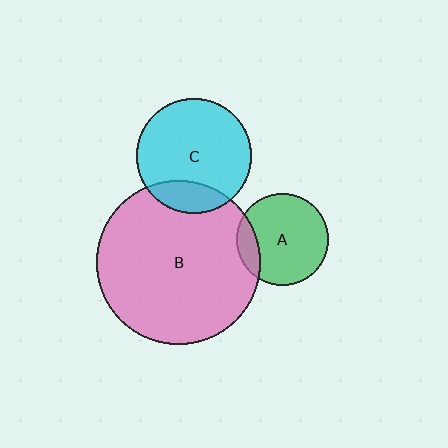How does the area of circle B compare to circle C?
Approximately 2.1 times.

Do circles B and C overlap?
Yes.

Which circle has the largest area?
Circle B (pink).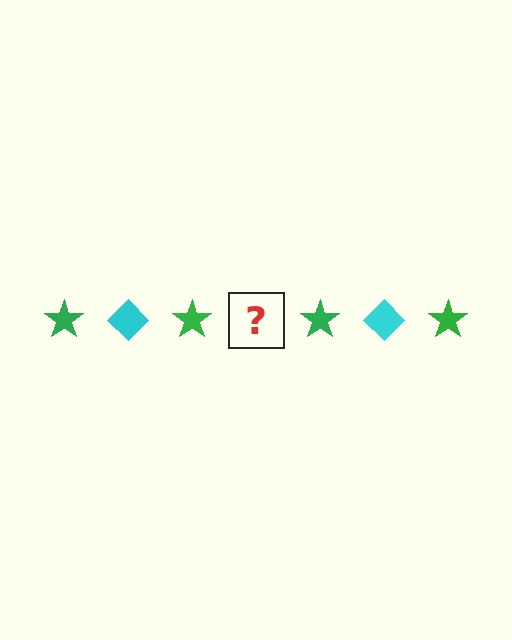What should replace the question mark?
The question mark should be replaced with a cyan diamond.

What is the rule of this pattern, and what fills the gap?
The rule is that the pattern alternates between green star and cyan diamond. The gap should be filled with a cyan diamond.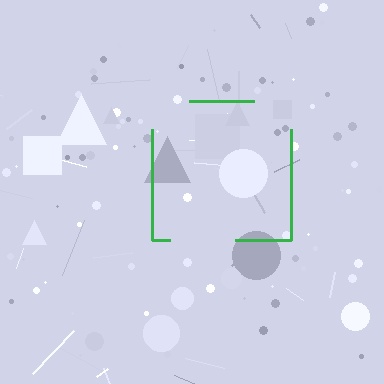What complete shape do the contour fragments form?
The contour fragments form a square.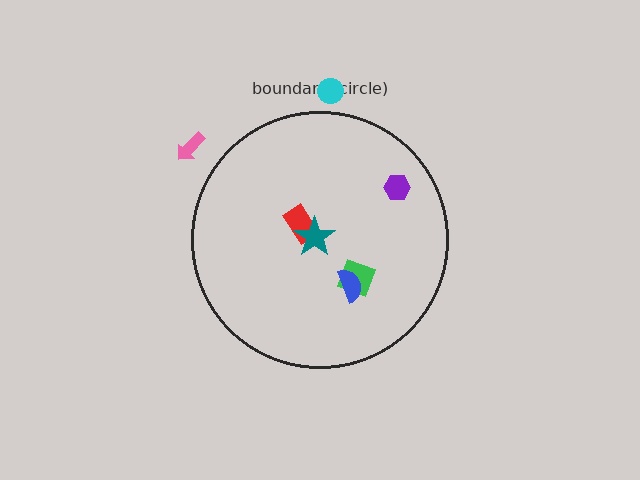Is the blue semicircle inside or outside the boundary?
Inside.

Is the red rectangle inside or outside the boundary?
Inside.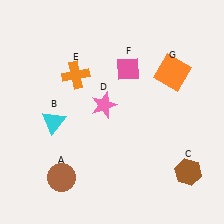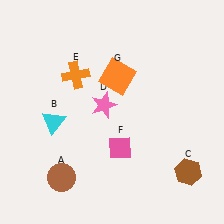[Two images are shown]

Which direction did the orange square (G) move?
The orange square (G) moved left.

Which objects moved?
The objects that moved are: the pink diamond (F), the orange square (G).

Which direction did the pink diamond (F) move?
The pink diamond (F) moved down.